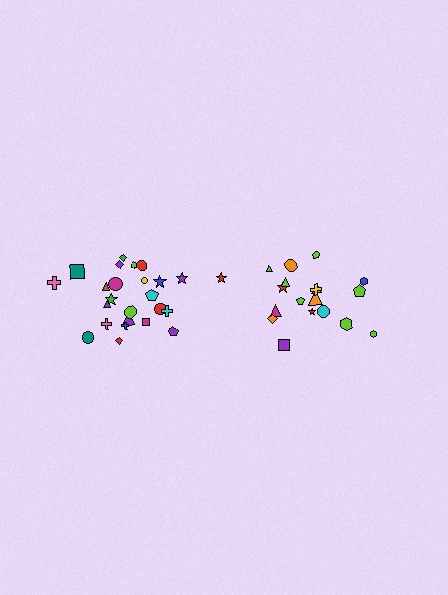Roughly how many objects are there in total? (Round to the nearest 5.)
Roughly 45 objects in total.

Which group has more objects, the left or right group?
The left group.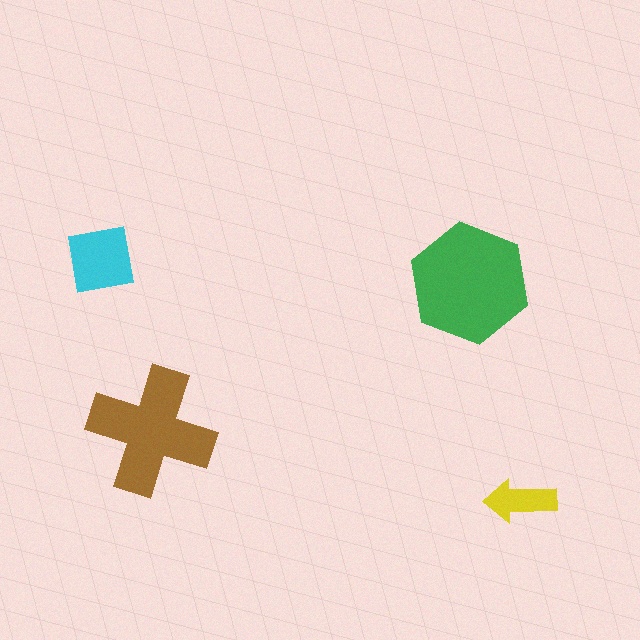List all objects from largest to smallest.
The green hexagon, the brown cross, the cyan square, the yellow arrow.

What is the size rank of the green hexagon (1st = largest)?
1st.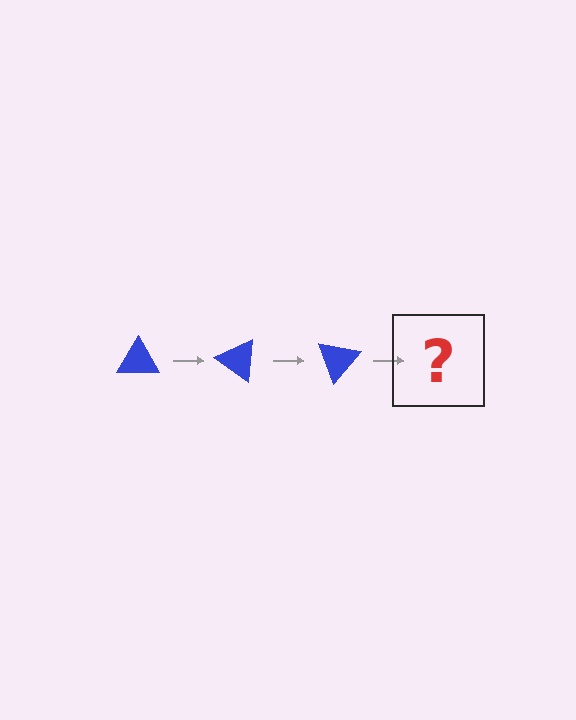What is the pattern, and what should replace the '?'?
The pattern is that the triangle rotates 35 degrees each step. The '?' should be a blue triangle rotated 105 degrees.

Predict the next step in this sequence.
The next step is a blue triangle rotated 105 degrees.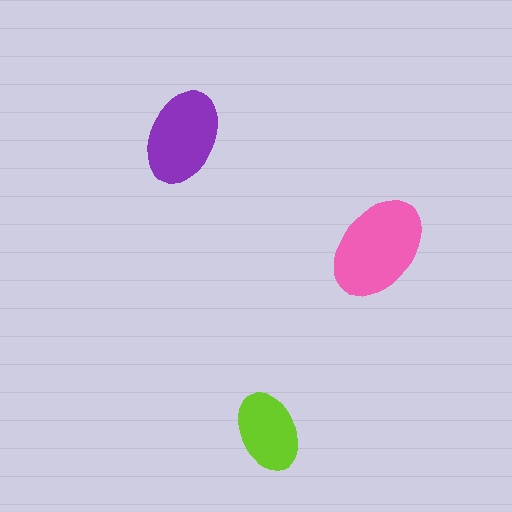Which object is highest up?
The purple ellipse is topmost.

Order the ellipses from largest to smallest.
the pink one, the purple one, the lime one.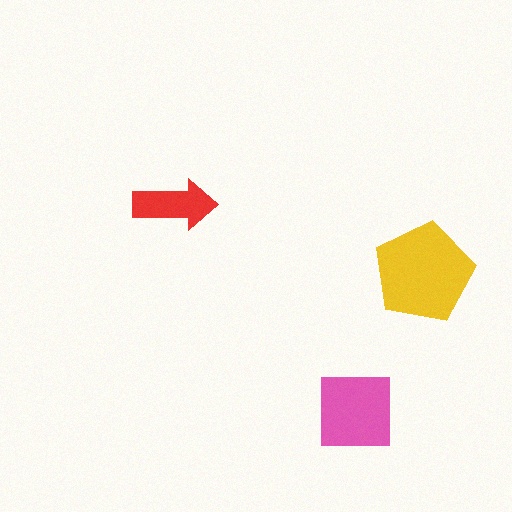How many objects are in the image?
There are 3 objects in the image.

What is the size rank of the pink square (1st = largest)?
2nd.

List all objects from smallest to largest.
The red arrow, the pink square, the yellow pentagon.